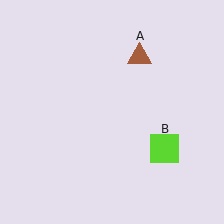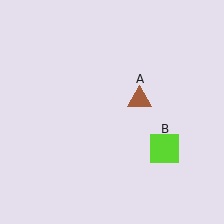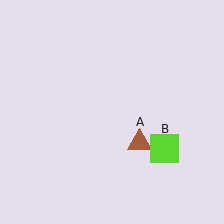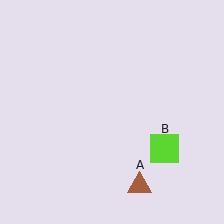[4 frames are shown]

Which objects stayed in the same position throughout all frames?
Lime square (object B) remained stationary.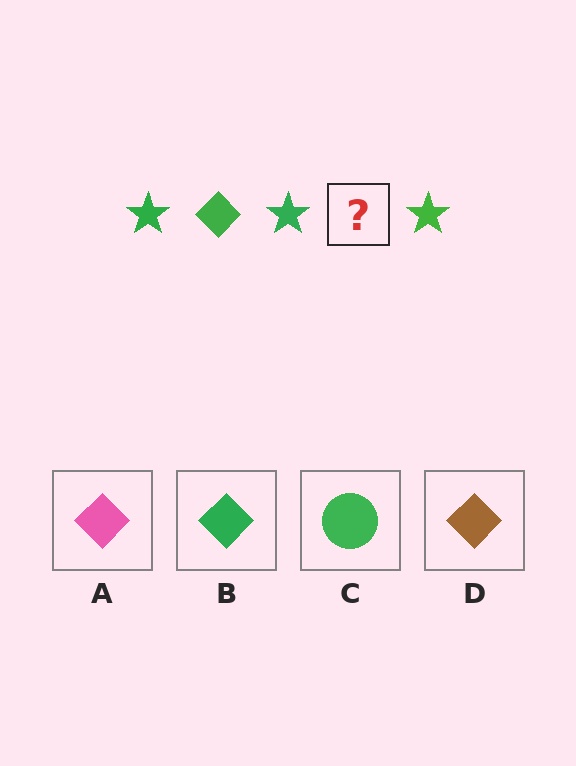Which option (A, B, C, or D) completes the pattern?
B.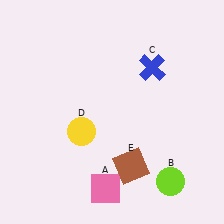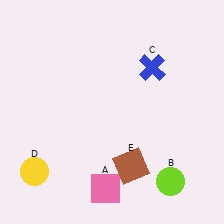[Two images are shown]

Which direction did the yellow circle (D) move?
The yellow circle (D) moved left.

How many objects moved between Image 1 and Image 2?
1 object moved between the two images.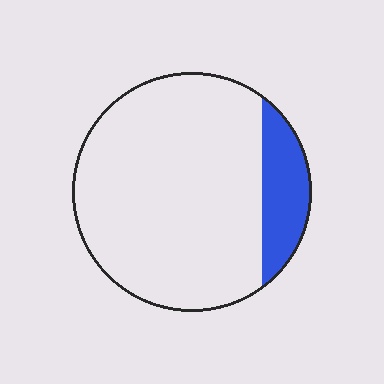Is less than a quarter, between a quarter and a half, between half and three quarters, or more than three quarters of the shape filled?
Less than a quarter.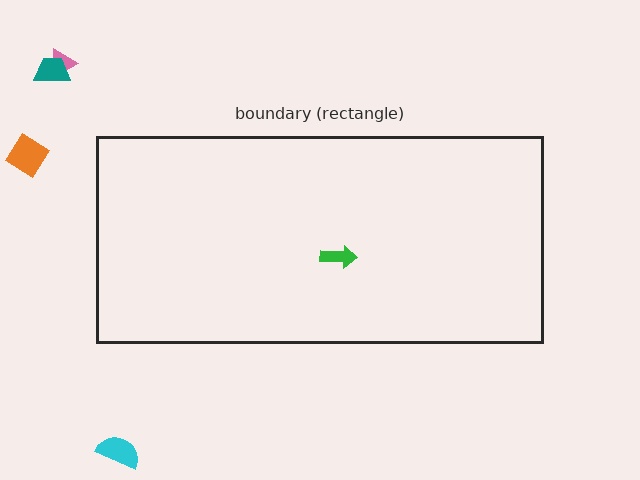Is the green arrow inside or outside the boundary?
Inside.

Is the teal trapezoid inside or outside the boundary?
Outside.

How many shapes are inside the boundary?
1 inside, 4 outside.